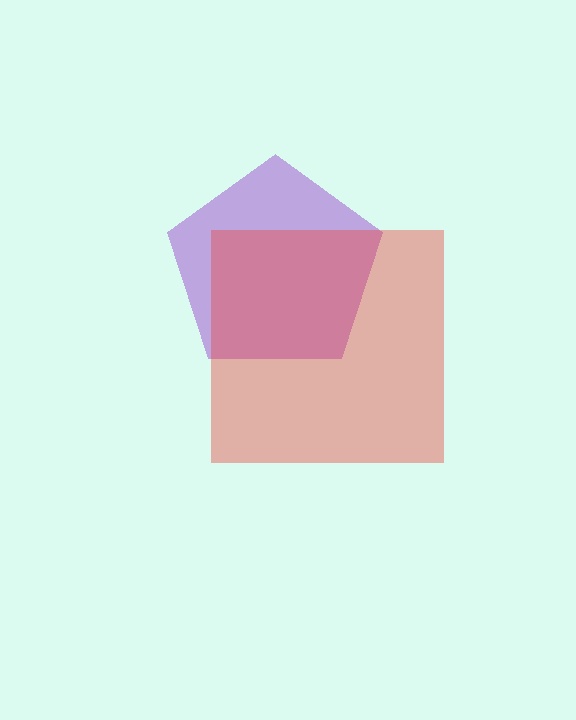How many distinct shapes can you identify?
There are 2 distinct shapes: a purple pentagon, a red square.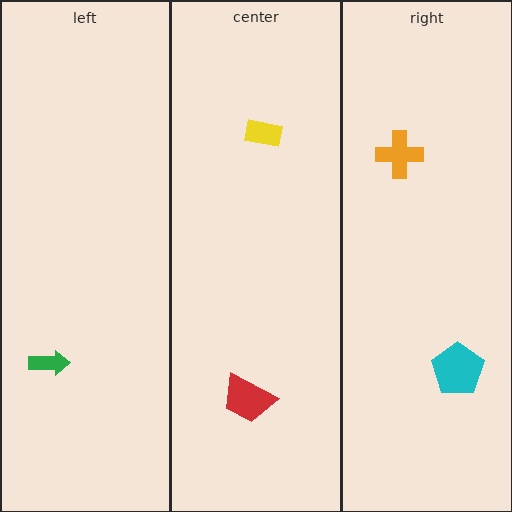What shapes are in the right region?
The orange cross, the cyan pentagon.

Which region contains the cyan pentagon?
The right region.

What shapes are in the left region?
The green arrow.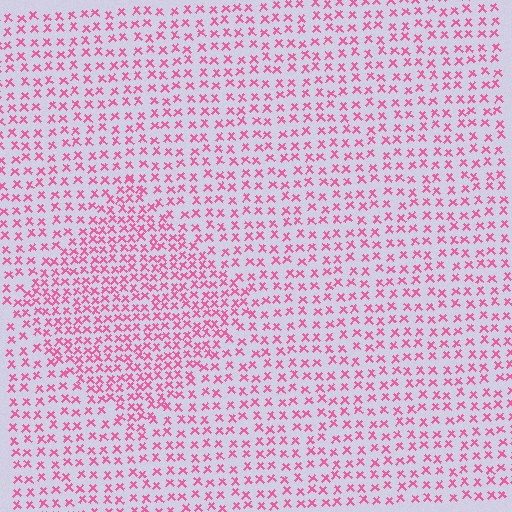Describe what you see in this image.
The image contains small pink elements arranged at two different densities. A diamond-shaped region is visible where the elements are more densely packed than the surrounding area.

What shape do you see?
I see a diamond.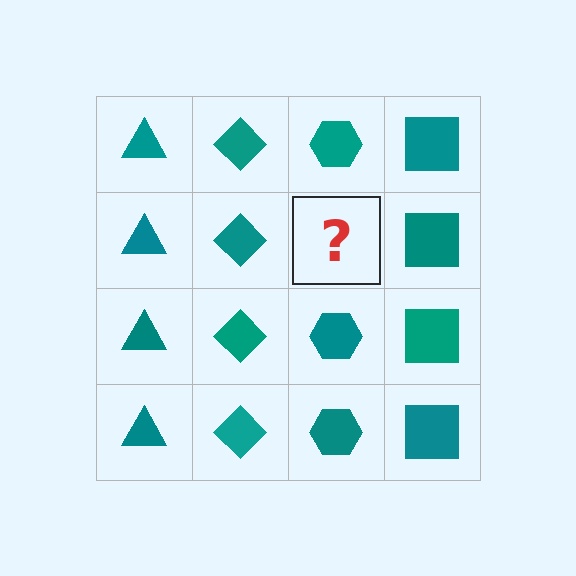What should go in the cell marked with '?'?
The missing cell should contain a teal hexagon.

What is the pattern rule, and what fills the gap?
The rule is that each column has a consistent shape. The gap should be filled with a teal hexagon.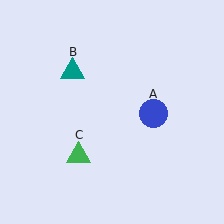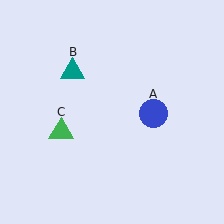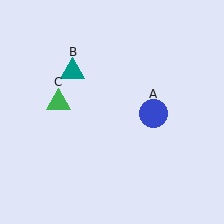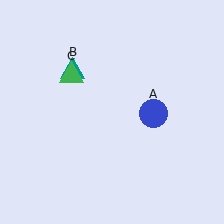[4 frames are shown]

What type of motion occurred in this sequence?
The green triangle (object C) rotated clockwise around the center of the scene.